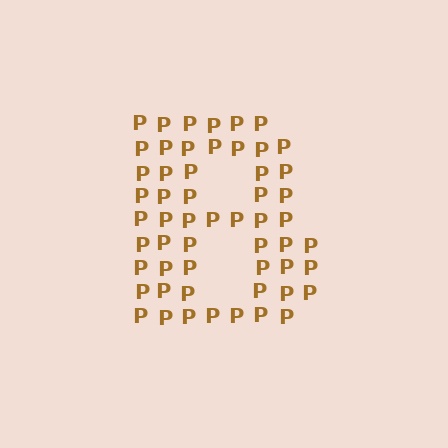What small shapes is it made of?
It is made of small letter P's.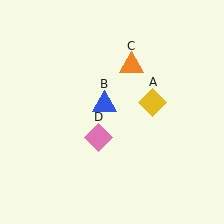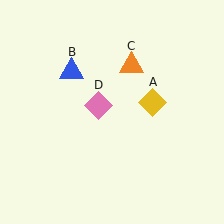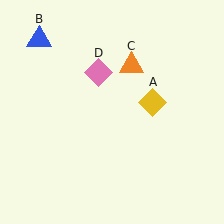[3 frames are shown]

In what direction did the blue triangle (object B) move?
The blue triangle (object B) moved up and to the left.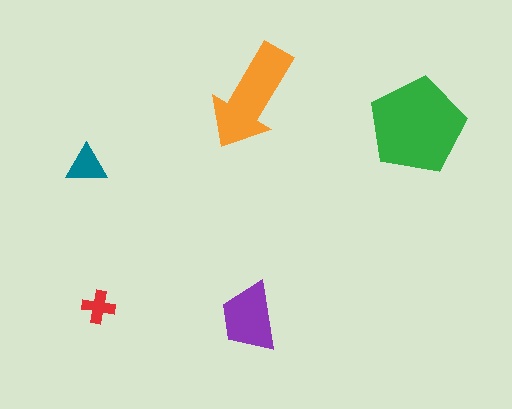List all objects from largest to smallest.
The green pentagon, the orange arrow, the purple trapezoid, the teal triangle, the red cross.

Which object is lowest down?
The purple trapezoid is bottommost.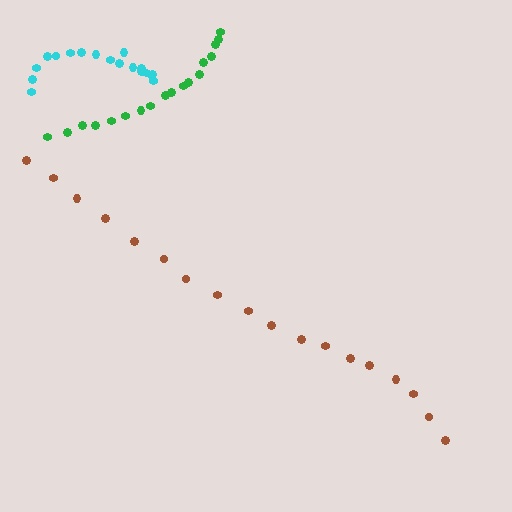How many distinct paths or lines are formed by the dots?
There are 3 distinct paths.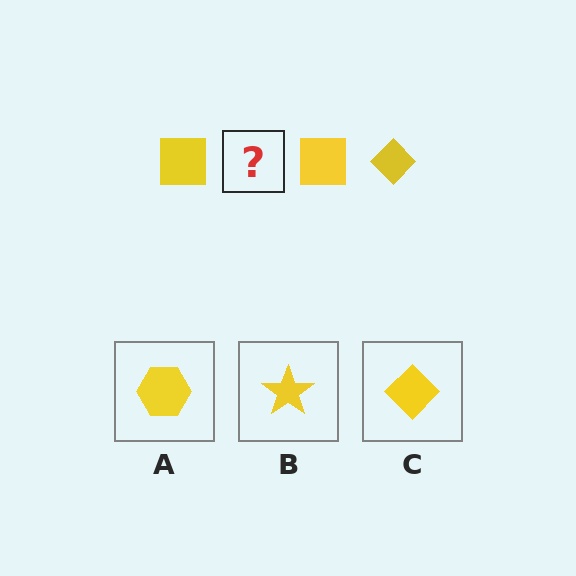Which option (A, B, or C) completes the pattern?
C.